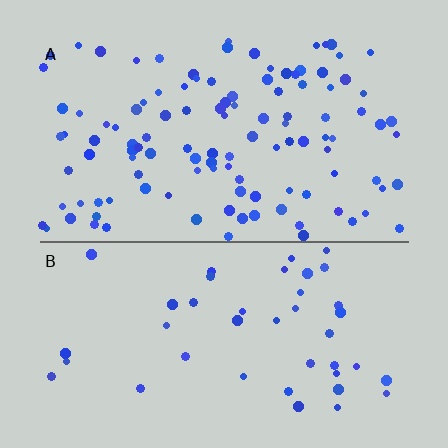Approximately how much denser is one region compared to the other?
Approximately 2.6× — region A over region B.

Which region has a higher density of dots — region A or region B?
A (the top).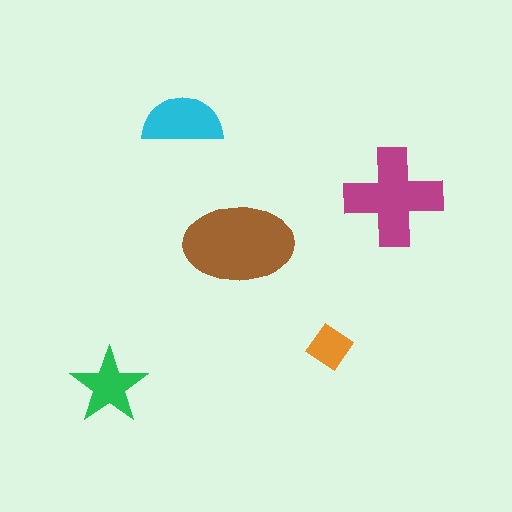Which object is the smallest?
The orange diamond.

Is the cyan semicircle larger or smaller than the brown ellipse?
Smaller.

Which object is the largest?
The brown ellipse.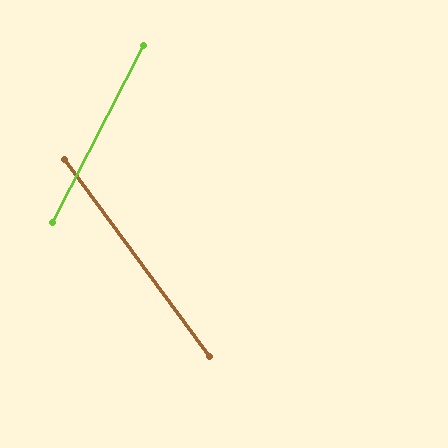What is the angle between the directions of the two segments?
Approximately 64 degrees.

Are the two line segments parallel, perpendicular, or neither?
Neither parallel nor perpendicular — they differ by about 64°.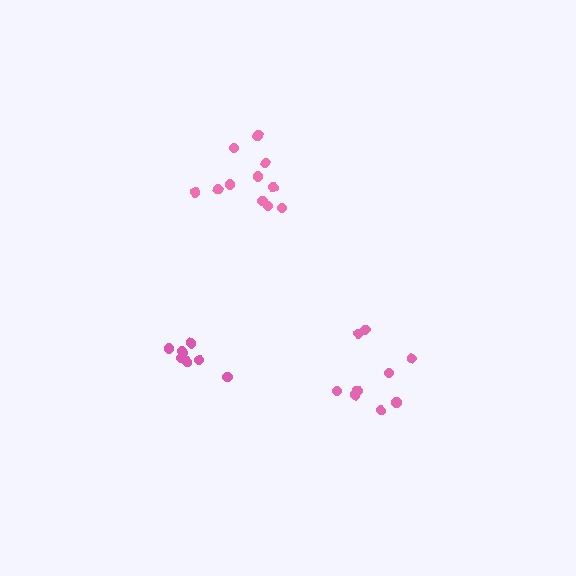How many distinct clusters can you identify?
There are 3 distinct clusters.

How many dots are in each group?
Group 1: 9 dots, Group 2: 11 dots, Group 3: 8 dots (28 total).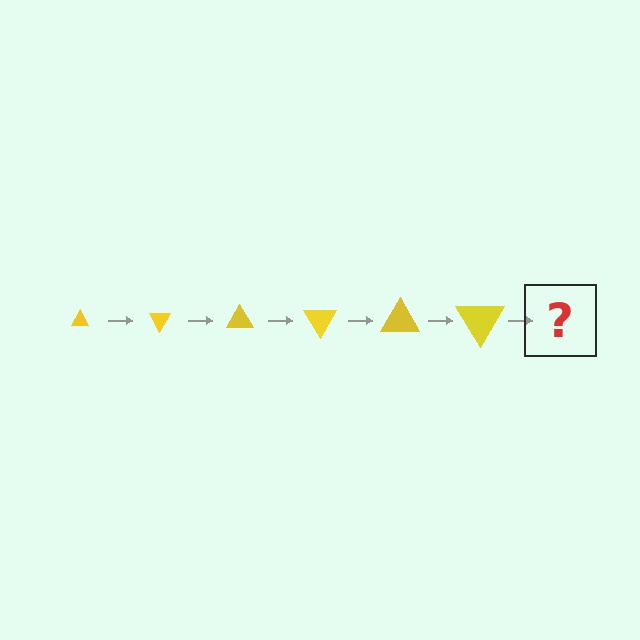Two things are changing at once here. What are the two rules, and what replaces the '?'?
The two rules are that the triangle grows larger each step and it rotates 60 degrees each step. The '?' should be a triangle, larger than the previous one and rotated 360 degrees from the start.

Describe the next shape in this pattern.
It should be a triangle, larger than the previous one and rotated 360 degrees from the start.